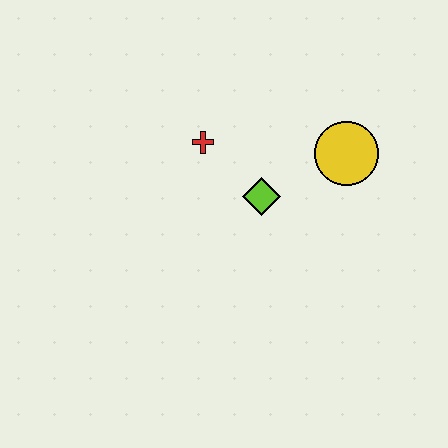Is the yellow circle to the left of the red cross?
No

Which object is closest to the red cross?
The lime diamond is closest to the red cross.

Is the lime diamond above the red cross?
No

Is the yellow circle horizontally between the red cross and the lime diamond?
No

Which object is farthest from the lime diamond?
The yellow circle is farthest from the lime diamond.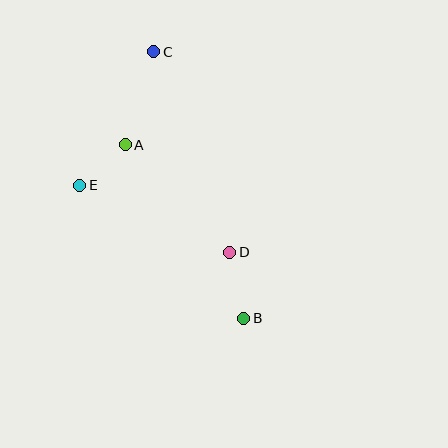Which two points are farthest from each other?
Points B and C are farthest from each other.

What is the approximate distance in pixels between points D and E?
The distance between D and E is approximately 165 pixels.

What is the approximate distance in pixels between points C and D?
The distance between C and D is approximately 214 pixels.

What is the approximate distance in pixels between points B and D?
The distance between B and D is approximately 68 pixels.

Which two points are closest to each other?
Points A and E are closest to each other.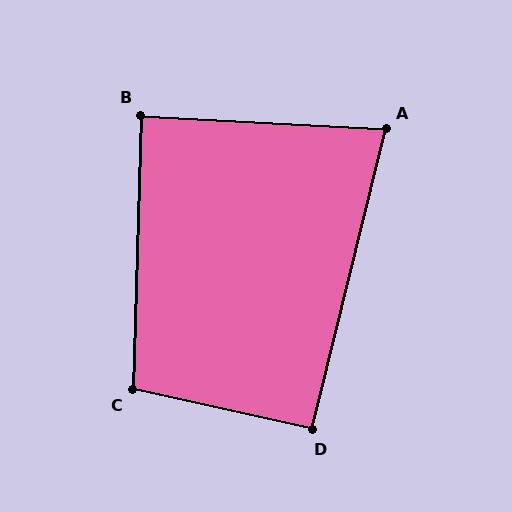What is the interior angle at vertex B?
Approximately 88 degrees (approximately right).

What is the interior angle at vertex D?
Approximately 92 degrees (approximately right).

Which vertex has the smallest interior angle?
A, at approximately 79 degrees.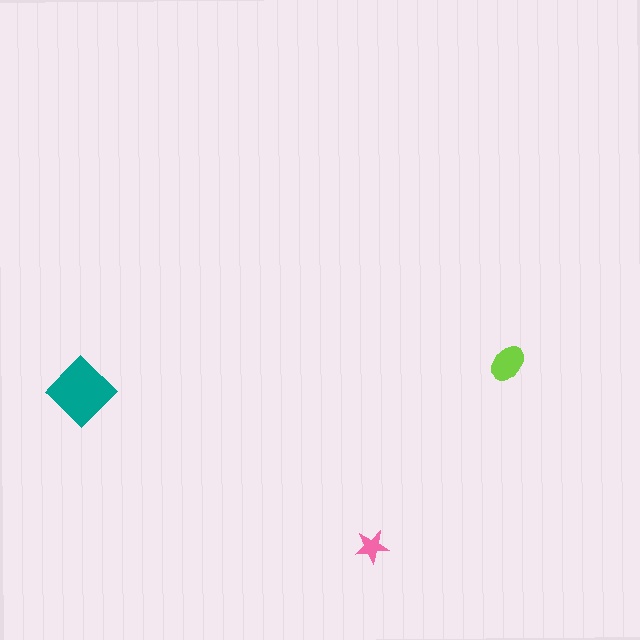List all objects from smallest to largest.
The pink star, the lime ellipse, the teal diamond.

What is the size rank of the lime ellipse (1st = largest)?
2nd.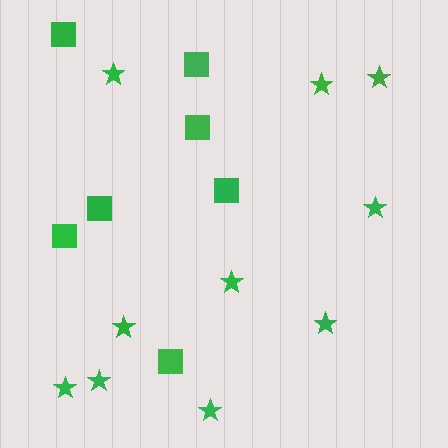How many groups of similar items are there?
There are 2 groups: one group of stars (10) and one group of squares (7).